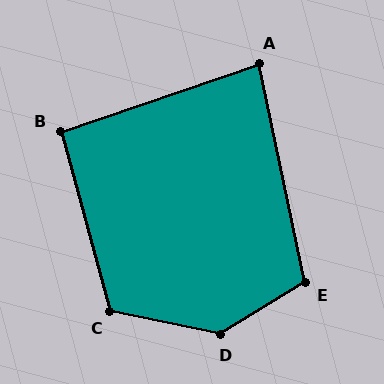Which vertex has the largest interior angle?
D, at approximately 137 degrees.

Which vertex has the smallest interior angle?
A, at approximately 83 degrees.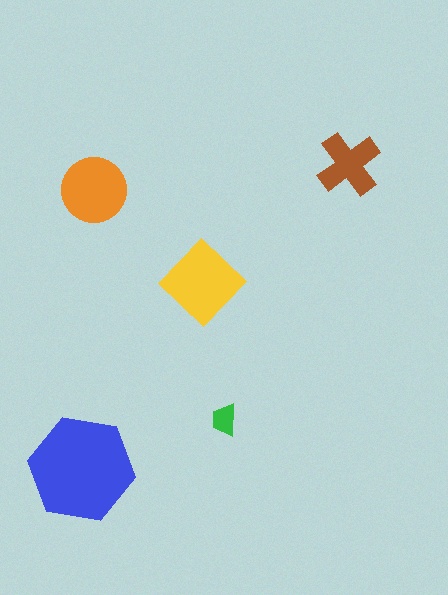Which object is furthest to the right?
The brown cross is rightmost.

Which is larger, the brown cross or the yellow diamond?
The yellow diamond.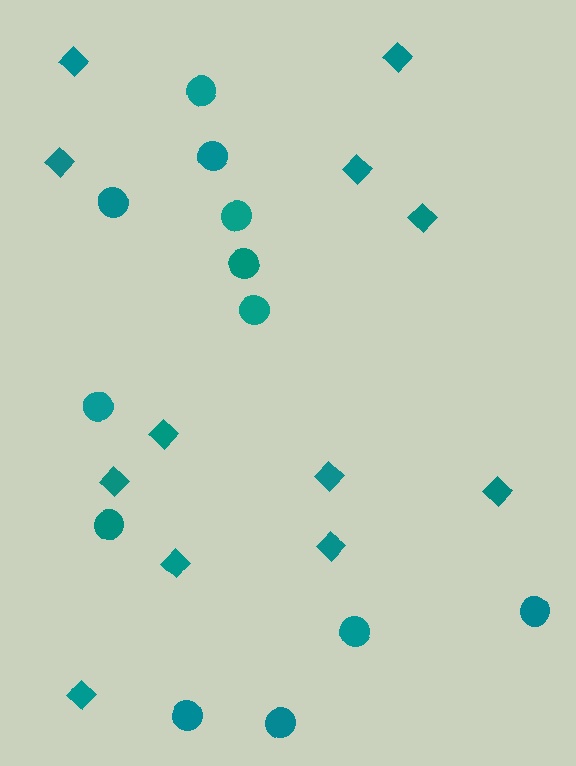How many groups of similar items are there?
There are 2 groups: one group of diamonds (12) and one group of circles (12).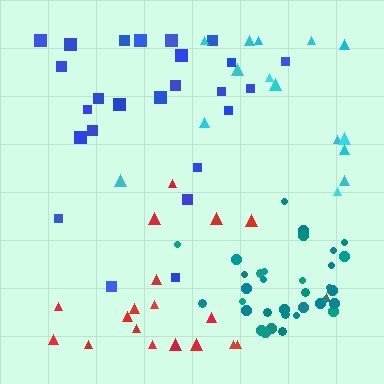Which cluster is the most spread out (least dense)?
Cyan.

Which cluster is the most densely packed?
Teal.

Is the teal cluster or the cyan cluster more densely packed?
Teal.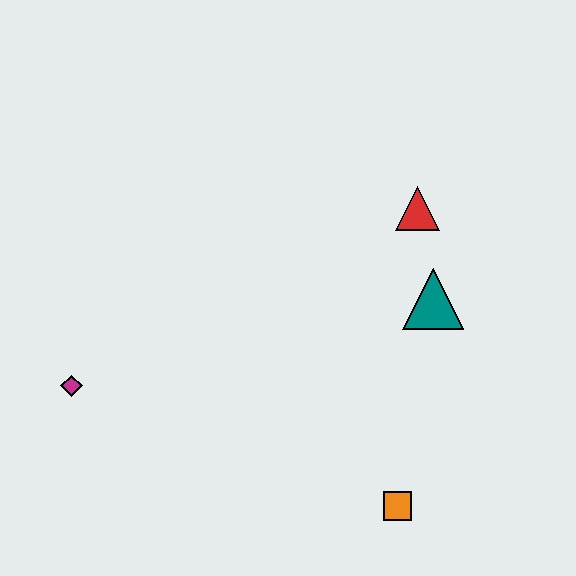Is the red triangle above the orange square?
Yes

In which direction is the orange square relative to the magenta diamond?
The orange square is to the right of the magenta diamond.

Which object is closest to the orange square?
The teal triangle is closest to the orange square.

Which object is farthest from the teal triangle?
The magenta diamond is farthest from the teal triangle.